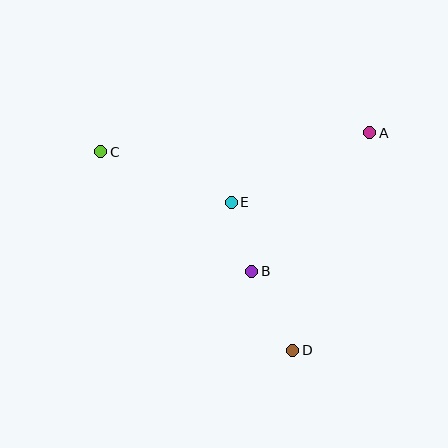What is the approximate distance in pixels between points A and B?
The distance between A and B is approximately 182 pixels.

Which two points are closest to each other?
Points B and E are closest to each other.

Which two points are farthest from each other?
Points C and D are farthest from each other.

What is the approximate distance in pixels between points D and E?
The distance between D and E is approximately 160 pixels.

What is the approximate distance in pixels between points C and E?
The distance between C and E is approximately 139 pixels.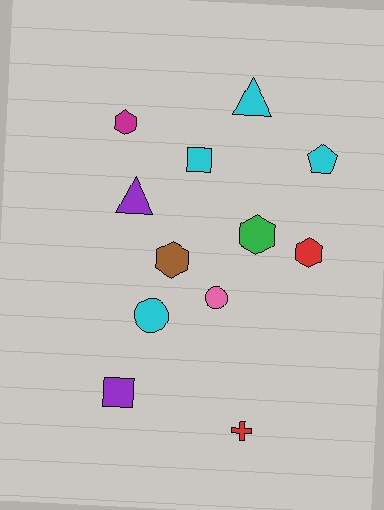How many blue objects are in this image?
There are no blue objects.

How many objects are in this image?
There are 12 objects.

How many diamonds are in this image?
There are no diamonds.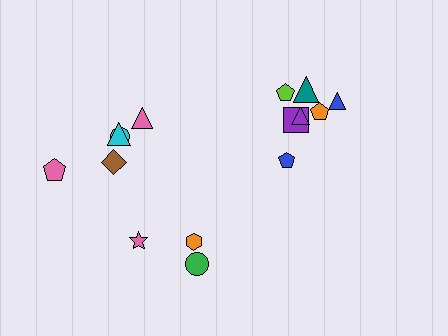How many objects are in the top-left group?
There are 5 objects.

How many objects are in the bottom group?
There are 3 objects.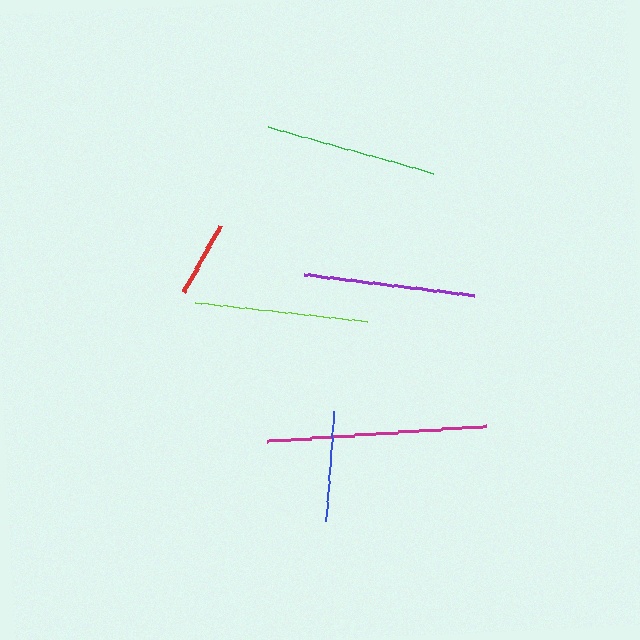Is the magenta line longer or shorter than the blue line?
The magenta line is longer than the blue line.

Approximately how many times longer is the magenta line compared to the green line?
The magenta line is approximately 1.3 times the length of the green line.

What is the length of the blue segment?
The blue segment is approximately 109 pixels long.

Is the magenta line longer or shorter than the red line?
The magenta line is longer than the red line.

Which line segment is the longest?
The magenta line is the longest at approximately 220 pixels.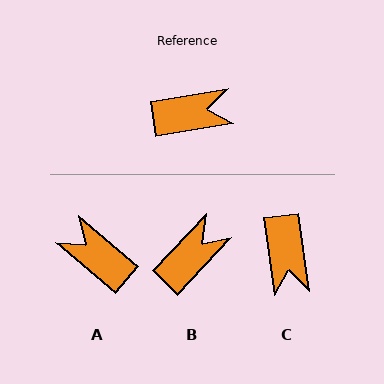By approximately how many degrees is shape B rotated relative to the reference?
Approximately 38 degrees counter-clockwise.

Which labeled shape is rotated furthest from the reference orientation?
A, about 131 degrees away.